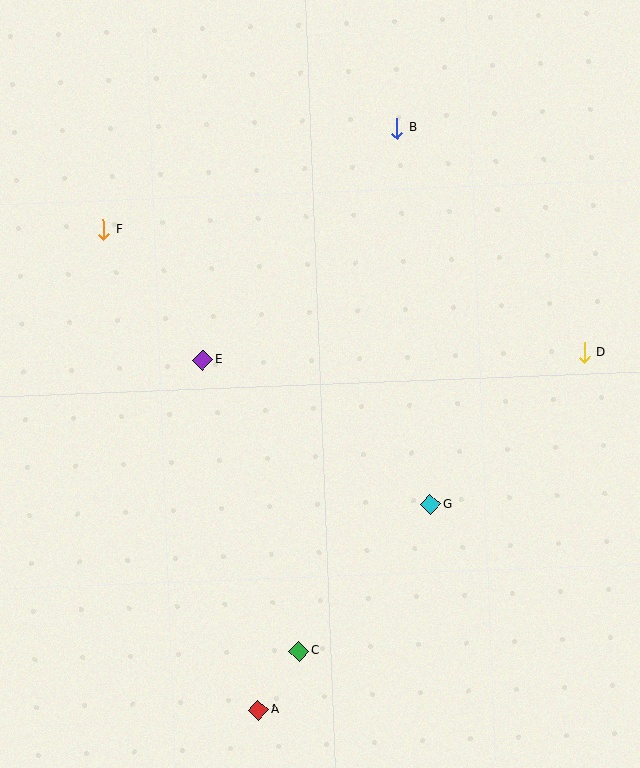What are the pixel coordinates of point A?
Point A is at (258, 710).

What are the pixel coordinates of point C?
Point C is at (299, 651).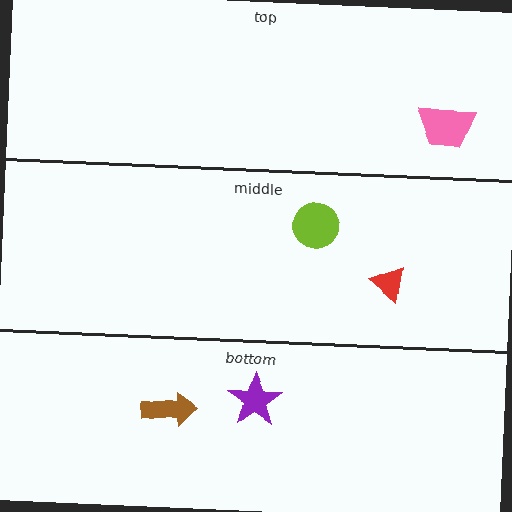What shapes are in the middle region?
The lime circle, the red triangle.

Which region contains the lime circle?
The middle region.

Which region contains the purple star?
The bottom region.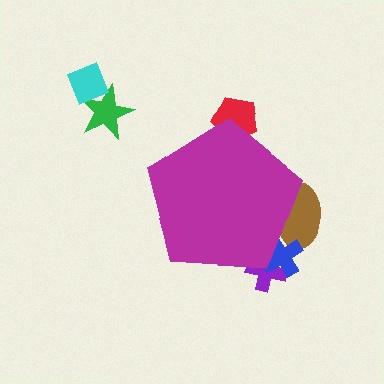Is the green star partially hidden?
No, the green star is fully visible.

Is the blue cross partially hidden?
Yes, the blue cross is partially hidden behind the magenta pentagon.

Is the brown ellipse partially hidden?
Yes, the brown ellipse is partially hidden behind the magenta pentagon.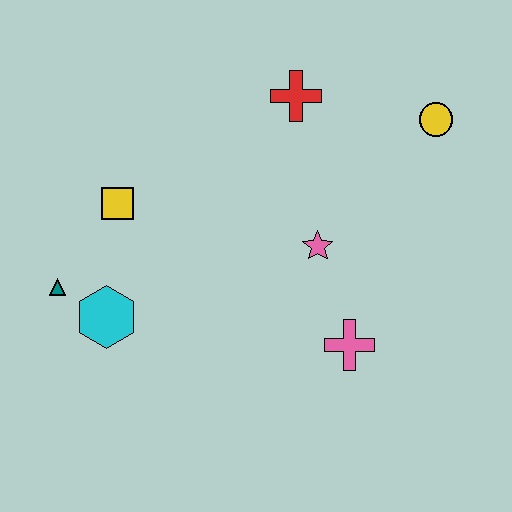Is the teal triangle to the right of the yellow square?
No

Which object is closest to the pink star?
The pink cross is closest to the pink star.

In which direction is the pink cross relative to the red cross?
The pink cross is below the red cross.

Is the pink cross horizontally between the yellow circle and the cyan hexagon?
Yes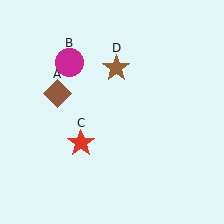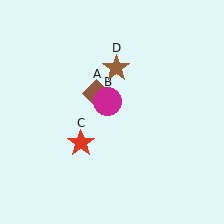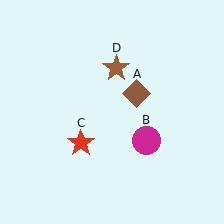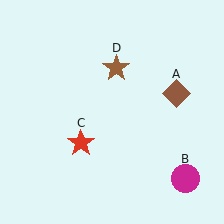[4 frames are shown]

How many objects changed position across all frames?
2 objects changed position: brown diamond (object A), magenta circle (object B).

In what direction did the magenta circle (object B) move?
The magenta circle (object B) moved down and to the right.